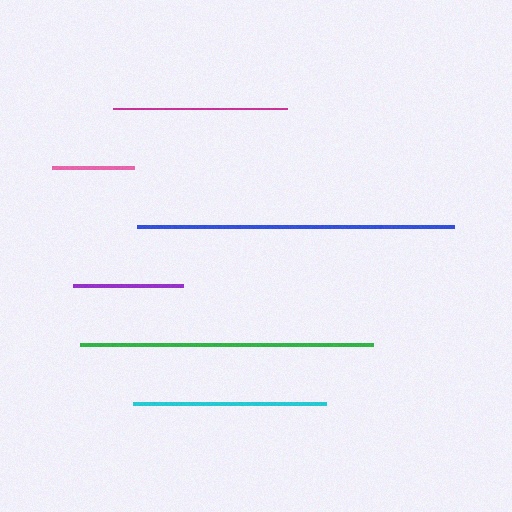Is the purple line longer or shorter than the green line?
The green line is longer than the purple line.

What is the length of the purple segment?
The purple segment is approximately 110 pixels long.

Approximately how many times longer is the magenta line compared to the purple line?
The magenta line is approximately 1.6 times the length of the purple line.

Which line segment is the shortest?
The pink line is the shortest at approximately 81 pixels.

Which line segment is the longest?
The blue line is the longest at approximately 317 pixels.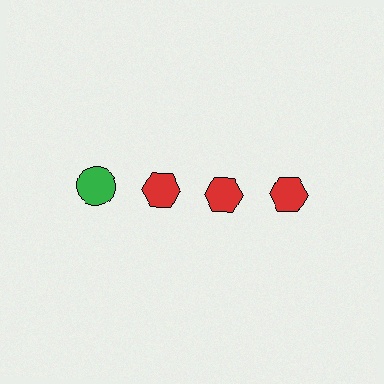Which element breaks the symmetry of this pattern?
The green circle in the top row, leftmost column breaks the symmetry. All other shapes are red hexagons.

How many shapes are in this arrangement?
There are 4 shapes arranged in a grid pattern.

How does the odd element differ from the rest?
It differs in both color (green instead of red) and shape (circle instead of hexagon).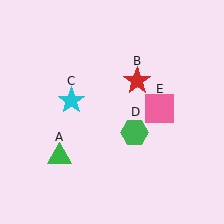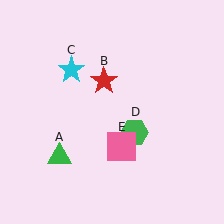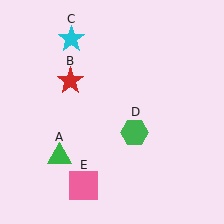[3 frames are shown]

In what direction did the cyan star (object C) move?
The cyan star (object C) moved up.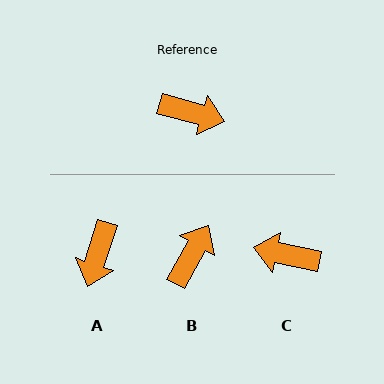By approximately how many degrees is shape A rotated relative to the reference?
Approximately 92 degrees clockwise.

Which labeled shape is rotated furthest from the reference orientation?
C, about 176 degrees away.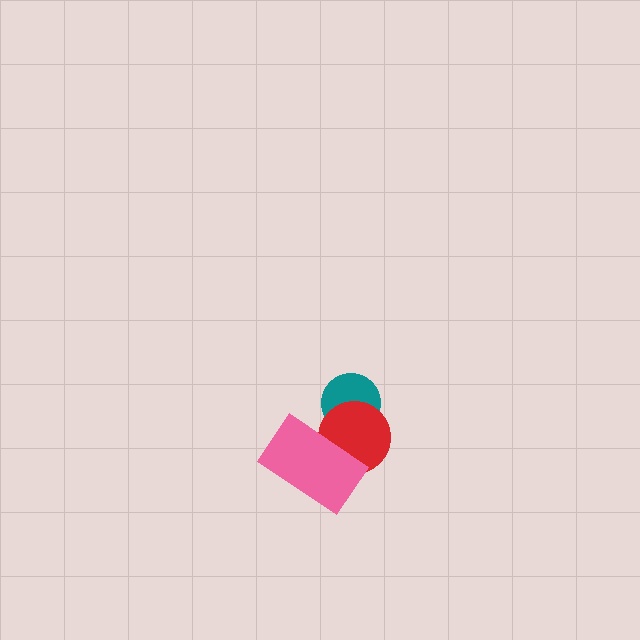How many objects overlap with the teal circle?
1 object overlaps with the teal circle.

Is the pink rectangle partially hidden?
No, no other shape covers it.